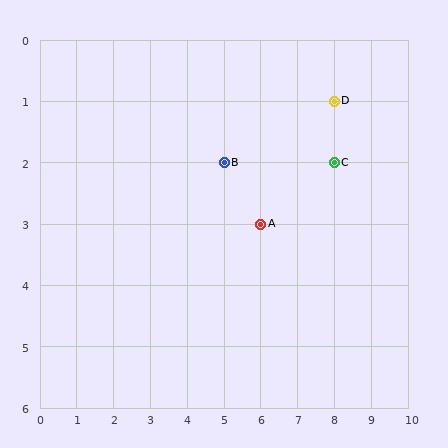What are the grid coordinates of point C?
Point C is at grid coordinates (8, 2).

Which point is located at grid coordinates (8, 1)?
Point D is at (8, 1).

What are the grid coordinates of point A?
Point A is at grid coordinates (6, 3).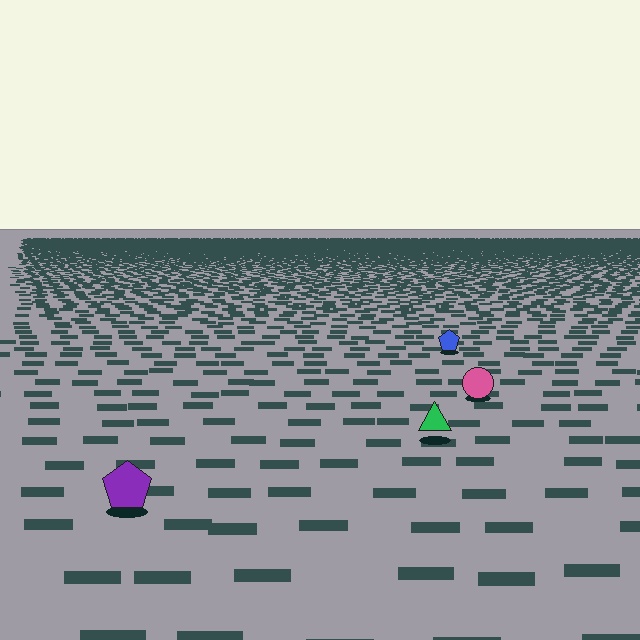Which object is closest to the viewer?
The purple pentagon is closest. The texture marks near it are larger and more spread out.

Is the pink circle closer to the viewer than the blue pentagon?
Yes. The pink circle is closer — you can tell from the texture gradient: the ground texture is coarser near it.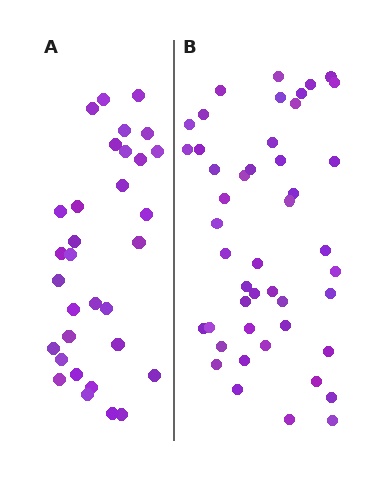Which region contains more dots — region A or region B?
Region B (the right region) has more dots.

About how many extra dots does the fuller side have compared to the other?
Region B has approximately 15 more dots than region A.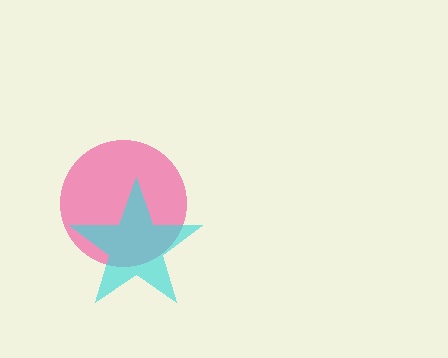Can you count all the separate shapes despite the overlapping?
Yes, there are 2 separate shapes.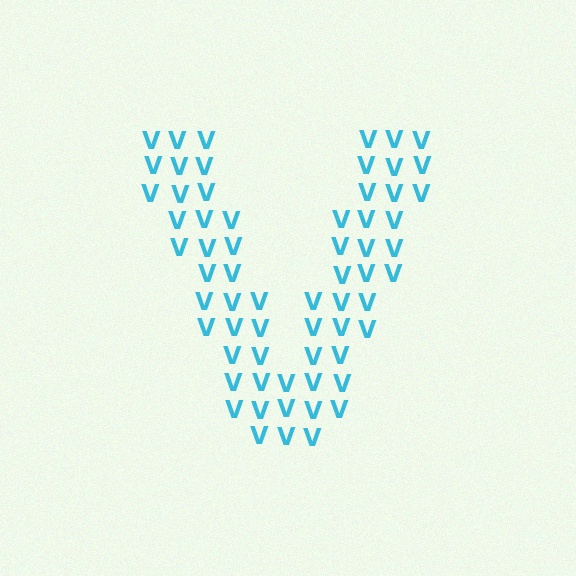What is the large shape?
The large shape is the letter V.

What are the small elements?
The small elements are letter V's.